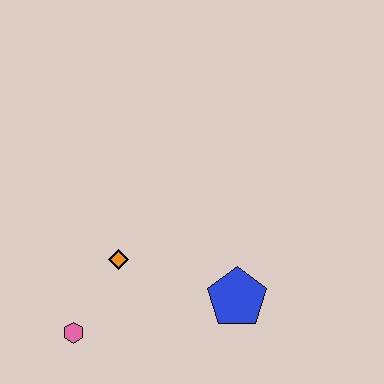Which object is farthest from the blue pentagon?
The pink hexagon is farthest from the blue pentagon.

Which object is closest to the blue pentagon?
The orange diamond is closest to the blue pentagon.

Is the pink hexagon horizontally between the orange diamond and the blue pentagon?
No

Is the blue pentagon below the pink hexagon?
No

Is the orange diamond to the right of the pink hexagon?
Yes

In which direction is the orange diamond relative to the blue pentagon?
The orange diamond is to the left of the blue pentagon.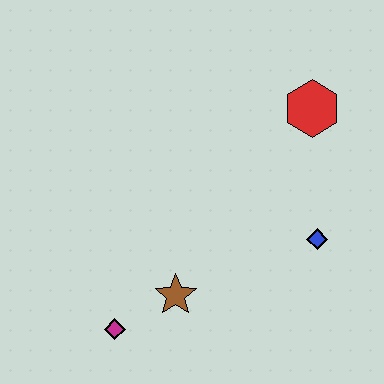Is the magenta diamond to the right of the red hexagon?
No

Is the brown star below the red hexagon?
Yes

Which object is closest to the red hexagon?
The blue diamond is closest to the red hexagon.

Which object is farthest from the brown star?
The red hexagon is farthest from the brown star.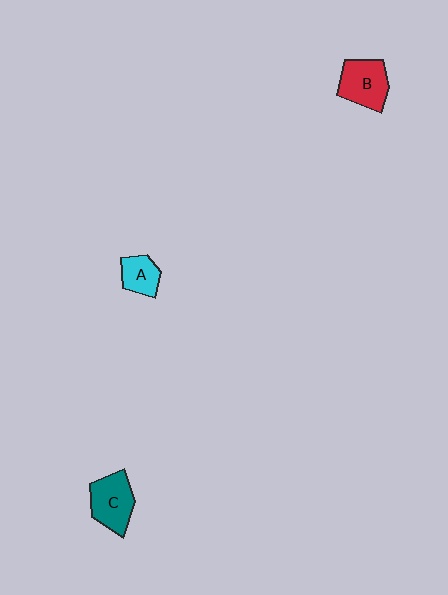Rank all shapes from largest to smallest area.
From largest to smallest: C (teal), B (red), A (cyan).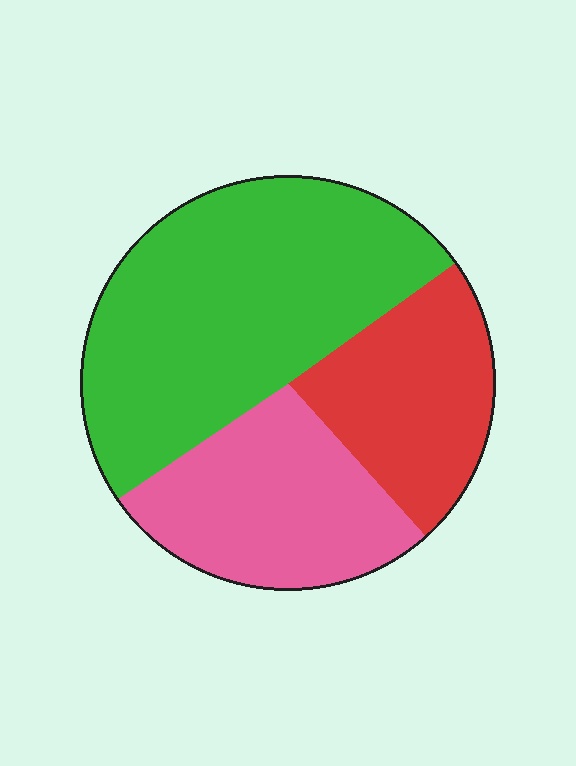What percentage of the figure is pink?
Pink covers around 25% of the figure.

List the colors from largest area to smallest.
From largest to smallest: green, pink, red.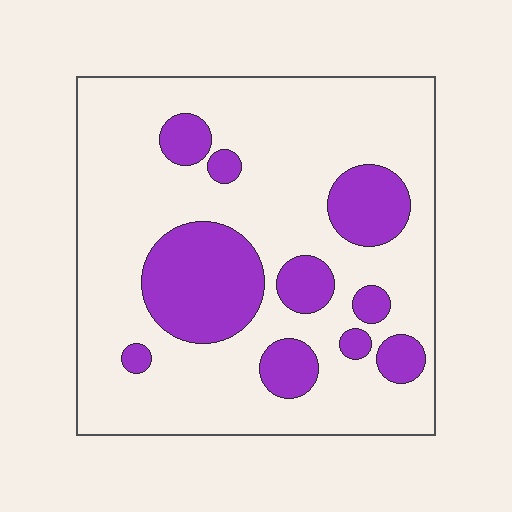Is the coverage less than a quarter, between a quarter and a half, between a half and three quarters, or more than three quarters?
Less than a quarter.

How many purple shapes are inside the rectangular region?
10.